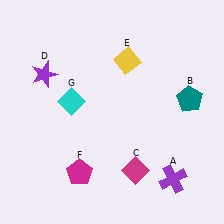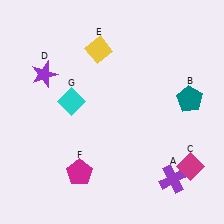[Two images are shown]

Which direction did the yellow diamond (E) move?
The yellow diamond (E) moved left.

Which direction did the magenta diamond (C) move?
The magenta diamond (C) moved right.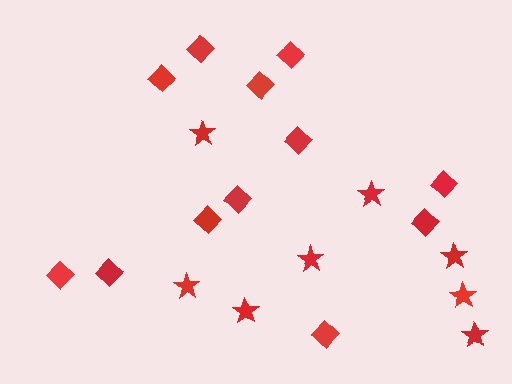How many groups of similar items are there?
There are 2 groups: one group of stars (8) and one group of diamonds (12).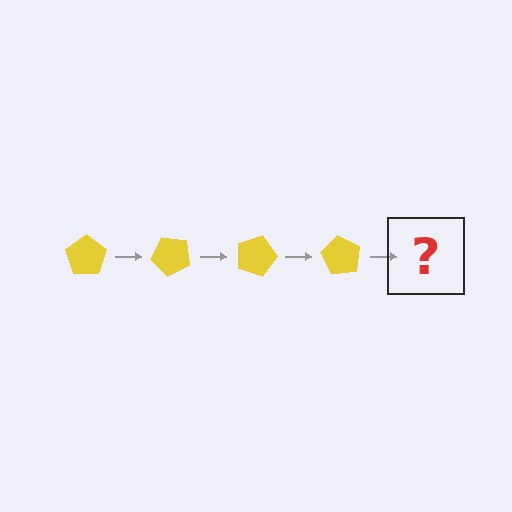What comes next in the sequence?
The next element should be a yellow pentagon rotated 180 degrees.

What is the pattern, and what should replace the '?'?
The pattern is that the pentagon rotates 45 degrees each step. The '?' should be a yellow pentagon rotated 180 degrees.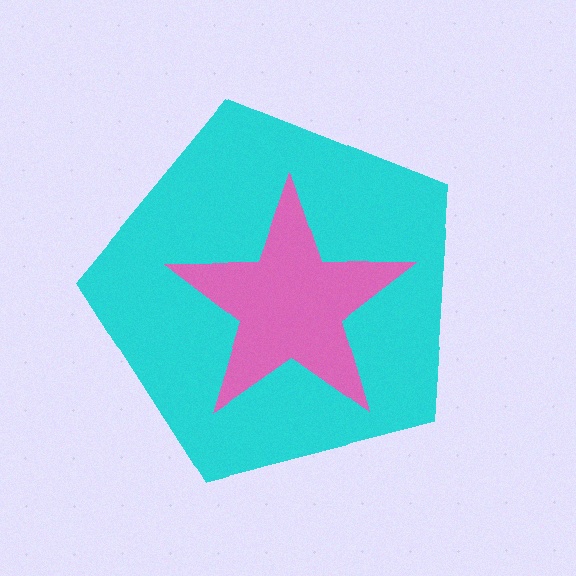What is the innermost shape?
The pink star.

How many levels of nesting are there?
2.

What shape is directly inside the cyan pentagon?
The pink star.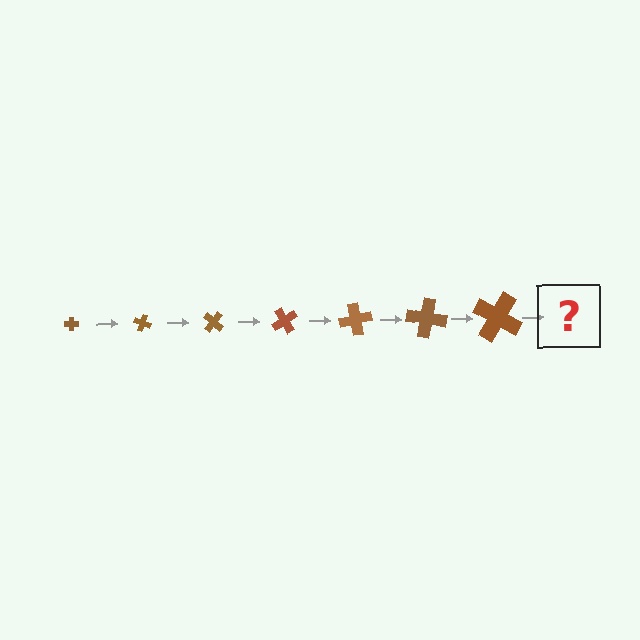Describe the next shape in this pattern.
It should be a cross, larger than the previous one and rotated 140 degrees from the start.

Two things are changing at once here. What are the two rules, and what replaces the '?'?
The two rules are that the cross grows larger each step and it rotates 20 degrees each step. The '?' should be a cross, larger than the previous one and rotated 140 degrees from the start.